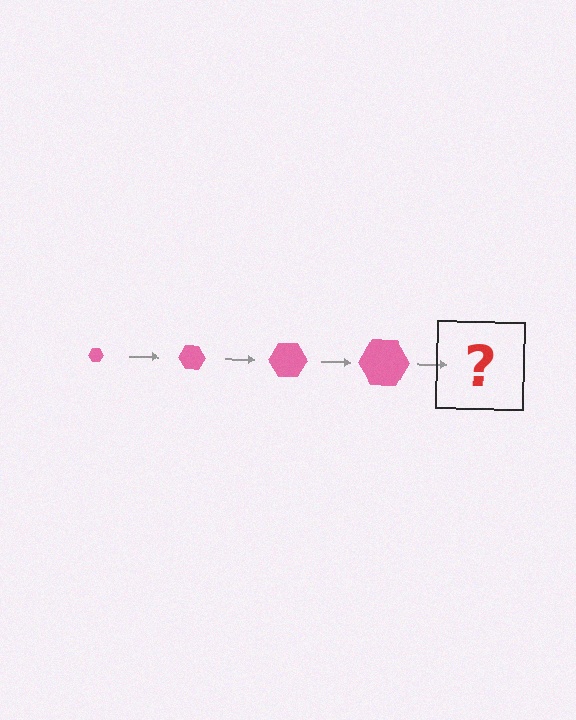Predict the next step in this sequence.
The next step is a pink hexagon, larger than the previous one.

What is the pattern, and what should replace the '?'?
The pattern is that the hexagon gets progressively larger each step. The '?' should be a pink hexagon, larger than the previous one.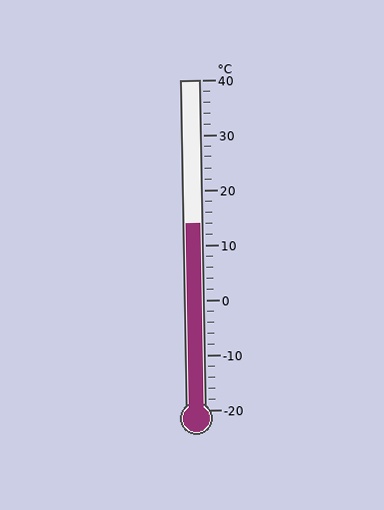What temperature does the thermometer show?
The thermometer shows approximately 14°C.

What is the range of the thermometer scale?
The thermometer scale ranges from -20°C to 40°C.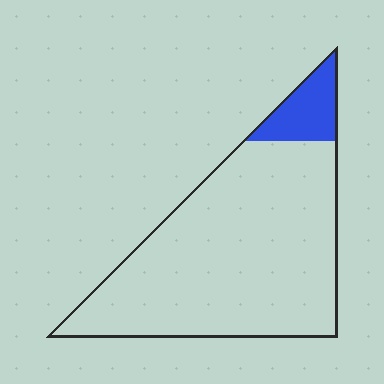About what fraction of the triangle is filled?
About one tenth (1/10).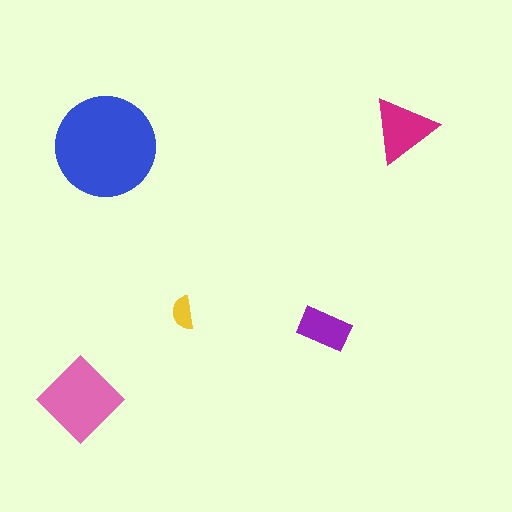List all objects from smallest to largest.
The yellow semicircle, the purple rectangle, the magenta triangle, the pink diamond, the blue circle.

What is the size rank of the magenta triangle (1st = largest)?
3rd.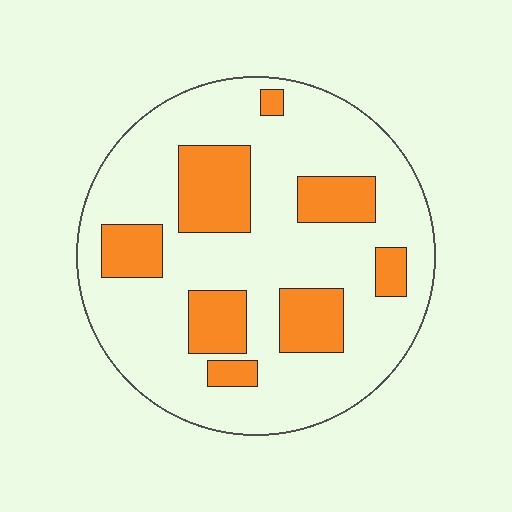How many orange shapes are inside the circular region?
8.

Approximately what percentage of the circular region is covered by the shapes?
Approximately 25%.